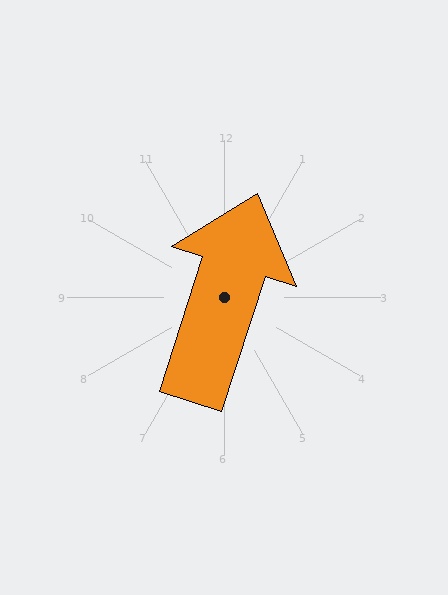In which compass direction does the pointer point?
North.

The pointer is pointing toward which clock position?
Roughly 1 o'clock.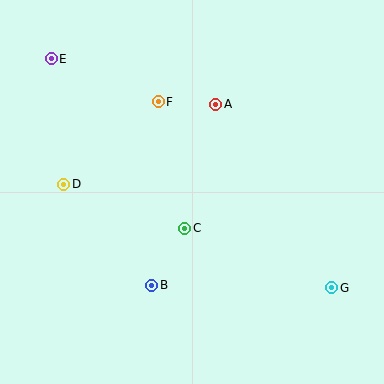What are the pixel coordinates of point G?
Point G is at (332, 288).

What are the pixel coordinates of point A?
Point A is at (215, 104).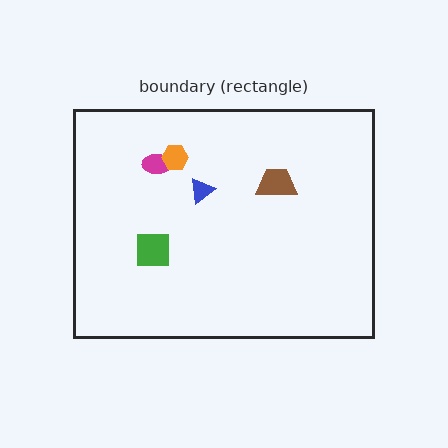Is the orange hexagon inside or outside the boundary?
Inside.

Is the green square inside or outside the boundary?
Inside.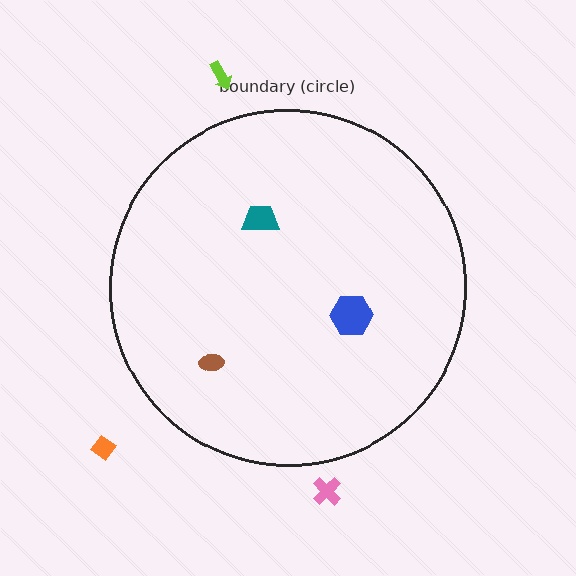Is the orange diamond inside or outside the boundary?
Outside.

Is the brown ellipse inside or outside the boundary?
Inside.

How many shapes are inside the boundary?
3 inside, 3 outside.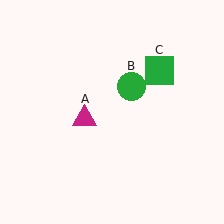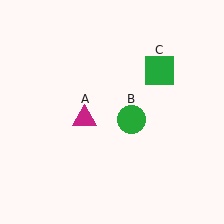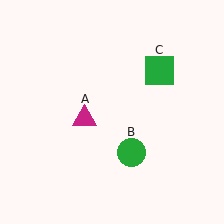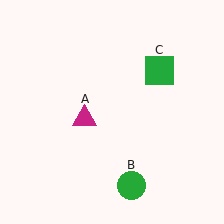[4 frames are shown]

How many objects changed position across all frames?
1 object changed position: green circle (object B).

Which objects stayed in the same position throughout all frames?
Magenta triangle (object A) and green square (object C) remained stationary.